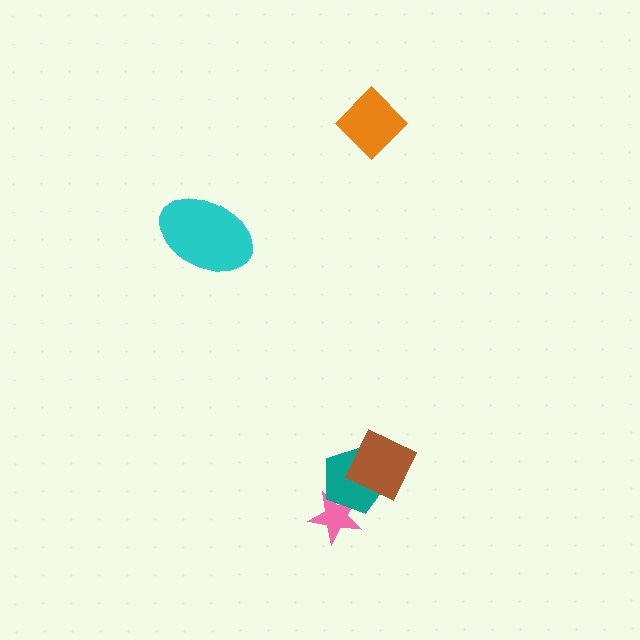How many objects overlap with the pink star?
1 object overlaps with the pink star.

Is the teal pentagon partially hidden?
Yes, it is partially covered by another shape.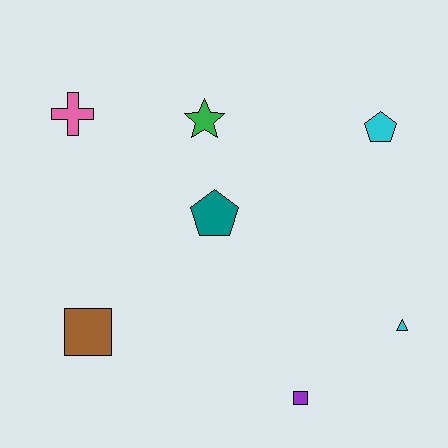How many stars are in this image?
There is 1 star.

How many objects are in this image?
There are 7 objects.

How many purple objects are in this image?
There is 1 purple object.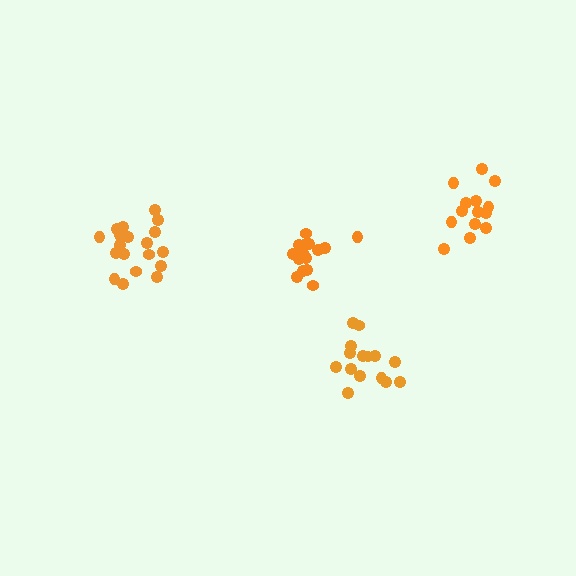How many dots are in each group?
Group 1: 20 dots, Group 2: 15 dots, Group 3: 14 dots, Group 4: 17 dots (66 total).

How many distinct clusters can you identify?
There are 4 distinct clusters.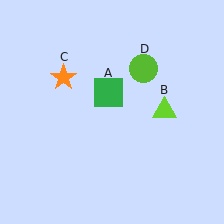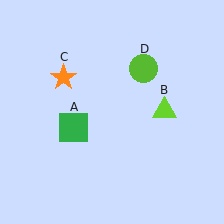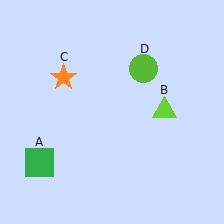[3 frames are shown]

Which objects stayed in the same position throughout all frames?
Lime triangle (object B) and orange star (object C) and lime circle (object D) remained stationary.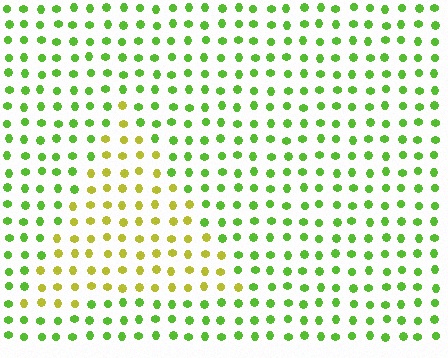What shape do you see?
I see a triangle.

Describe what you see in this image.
The image is filled with small lime elements in a uniform arrangement. A triangle-shaped region is visible where the elements are tinted to a slightly different hue, forming a subtle color boundary.